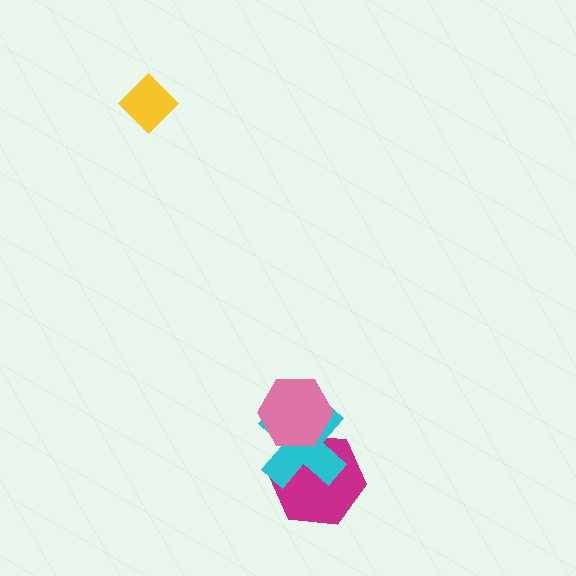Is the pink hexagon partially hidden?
No, no other shape covers it.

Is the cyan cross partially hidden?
Yes, it is partially covered by another shape.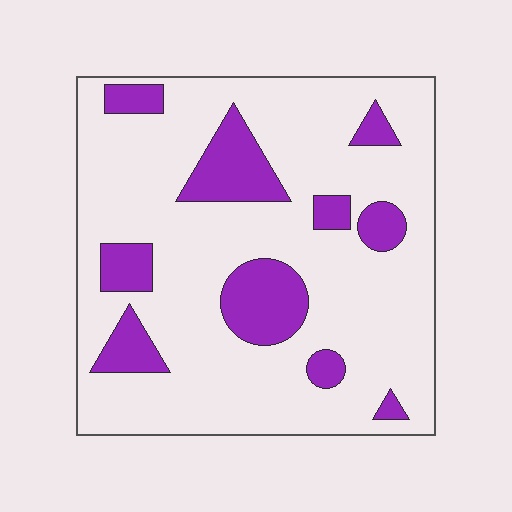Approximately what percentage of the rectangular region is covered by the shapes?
Approximately 20%.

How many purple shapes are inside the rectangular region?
10.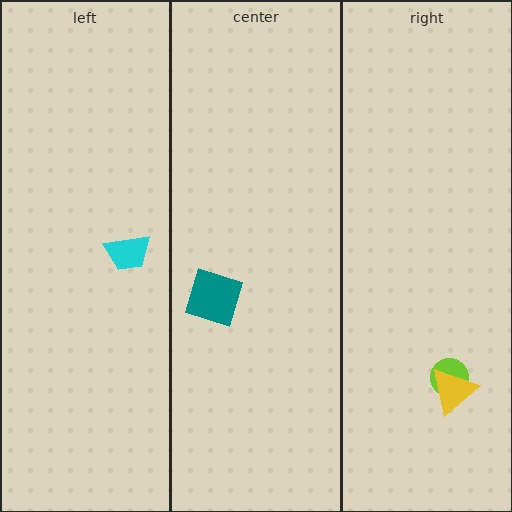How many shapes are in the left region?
1.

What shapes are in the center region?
The teal square.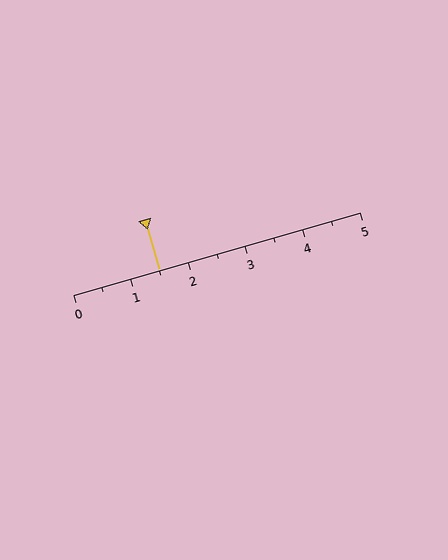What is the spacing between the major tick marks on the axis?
The major ticks are spaced 1 apart.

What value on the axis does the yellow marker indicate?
The marker indicates approximately 1.5.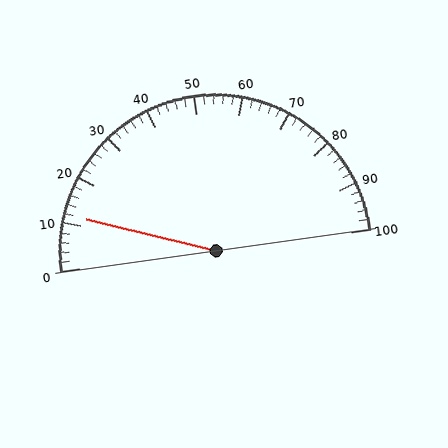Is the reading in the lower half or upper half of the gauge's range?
The reading is in the lower half of the range (0 to 100).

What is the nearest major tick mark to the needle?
The nearest major tick mark is 10.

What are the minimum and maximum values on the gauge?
The gauge ranges from 0 to 100.